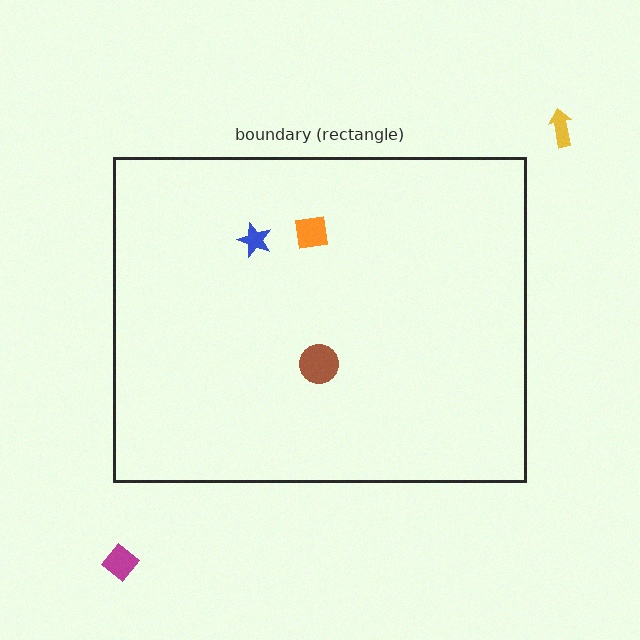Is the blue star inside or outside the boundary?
Inside.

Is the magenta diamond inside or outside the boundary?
Outside.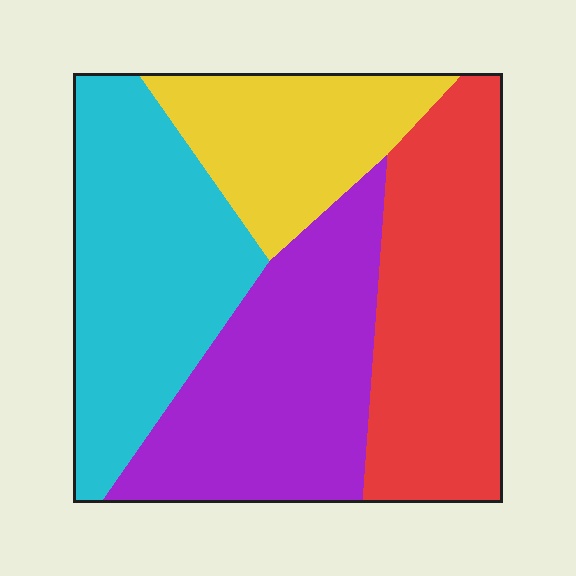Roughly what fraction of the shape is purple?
Purple covers about 30% of the shape.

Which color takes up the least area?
Yellow, at roughly 15%.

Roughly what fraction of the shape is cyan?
Cyan covers 28% of the shape.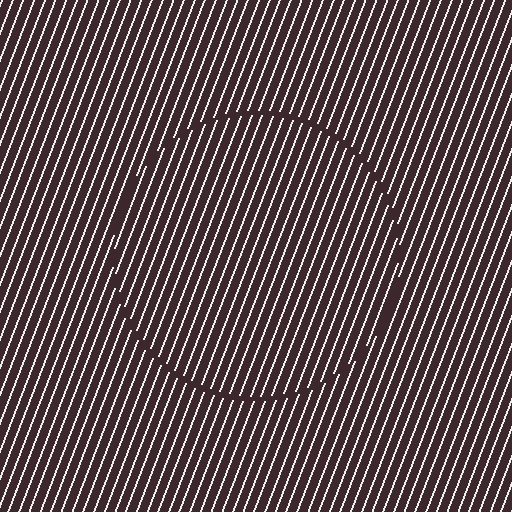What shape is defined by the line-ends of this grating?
An illusory circle. The interior of the shape contains the same grating, shifted by half a period — the contour is defined by the phase discontinuity where line-ends from the inner and outer gratings abut.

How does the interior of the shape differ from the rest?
The interior of the shape contains the same grating, shifted by half a period — the contour is defined by the phase discontinuity where line-ends from the inner and outer gratings abut.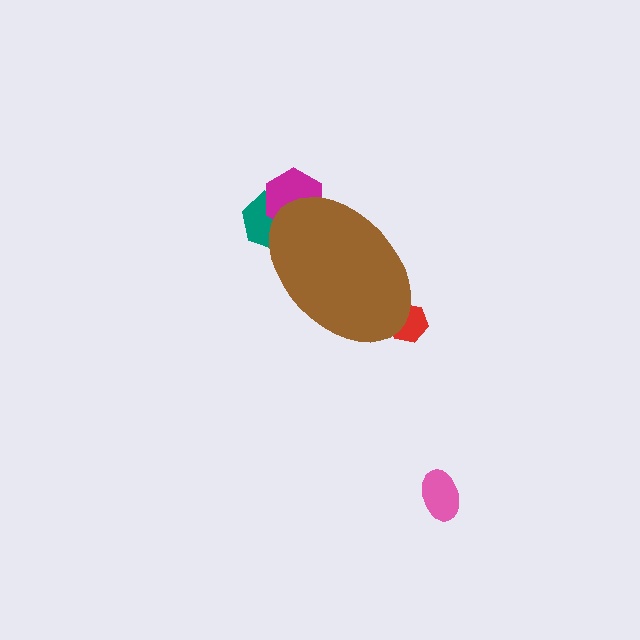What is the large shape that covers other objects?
A brown ellipse.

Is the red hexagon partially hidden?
Yes, the red hexagon is partially hidden behind the brown ellipse.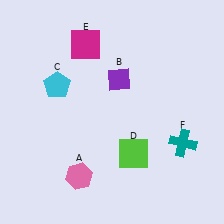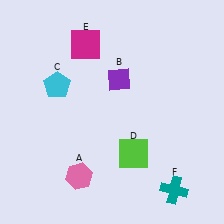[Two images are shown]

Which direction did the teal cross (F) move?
The teal cross (F) moved down.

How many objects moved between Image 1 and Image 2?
1 object moved between the two images.